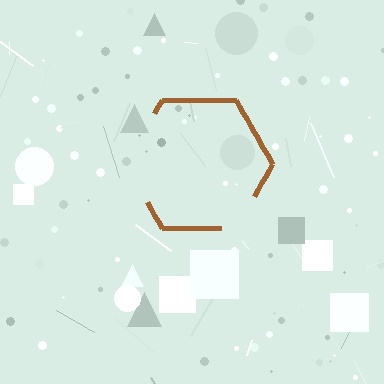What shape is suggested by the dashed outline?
The dashed outline suggests a hexagon.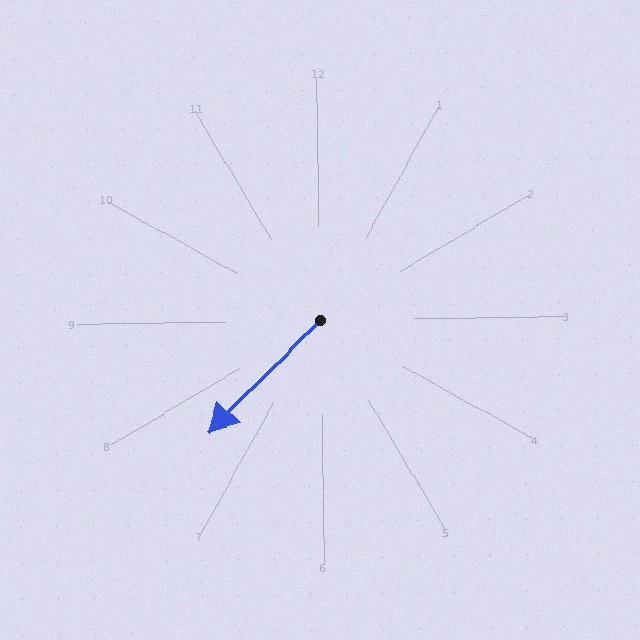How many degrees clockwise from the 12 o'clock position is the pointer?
Approximately 226 degrees.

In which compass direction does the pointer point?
Southwest.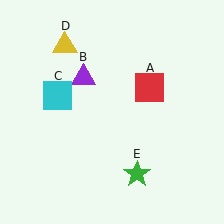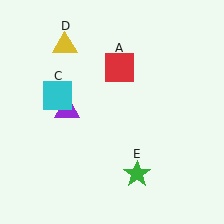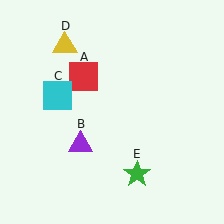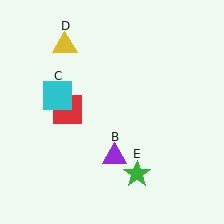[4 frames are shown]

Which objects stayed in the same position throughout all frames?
Cyan square (object C) and yellow triangle (object D) and green star (object E) remained stationary.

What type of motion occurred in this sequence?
The red square (object A), purple triangle (object B) rotated counterclockwise around the center of the scene.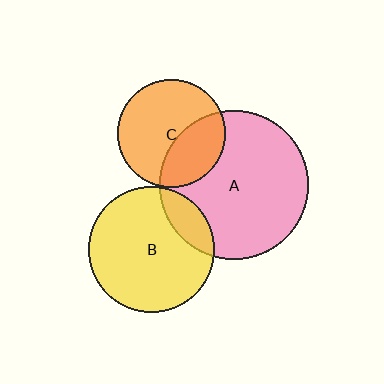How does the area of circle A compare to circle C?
Approximately 1.9 times.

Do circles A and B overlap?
Yes.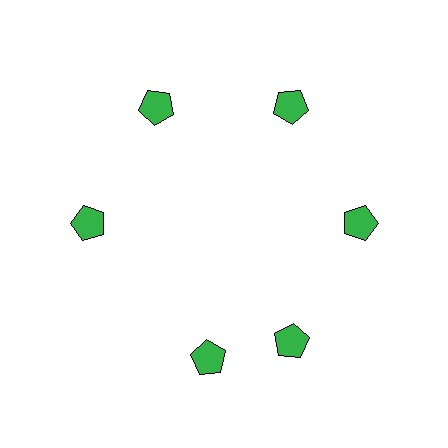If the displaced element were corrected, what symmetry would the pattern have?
It would have 6-fold rotational symmetry — the pattern would map onto itself every 60 degrees.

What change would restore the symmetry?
The symmetry would be restored by rotating it back into even spacing with its neighbors so that all 6 pentagons sit at equal angles and equal distance from the center.